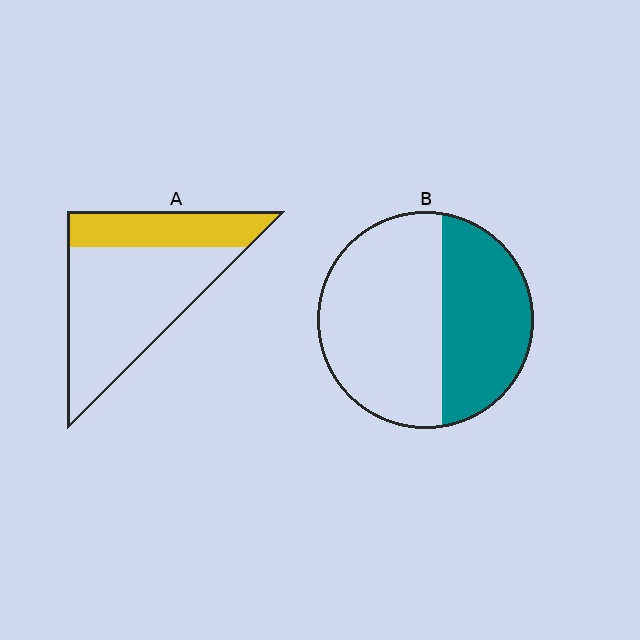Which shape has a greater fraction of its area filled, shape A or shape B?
Shape B.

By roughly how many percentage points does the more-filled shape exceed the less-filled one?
By roughly 10 percentage points (B over A).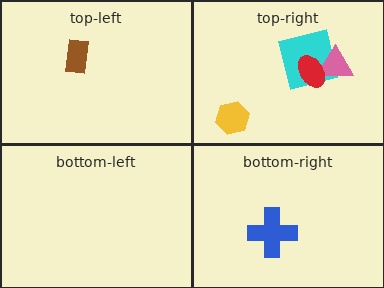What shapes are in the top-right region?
The cyan square, the yellow hexagon, the pink triangle, the red ellipse.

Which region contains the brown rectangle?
The top-left region.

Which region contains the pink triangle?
The top-right region.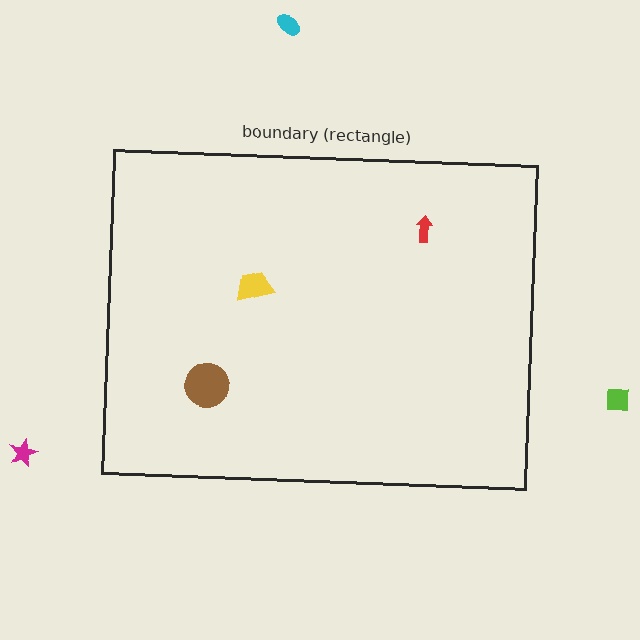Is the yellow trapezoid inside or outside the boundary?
Inside.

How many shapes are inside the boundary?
3 inside, 3 outside.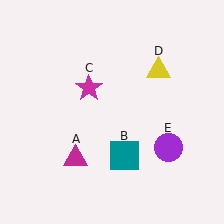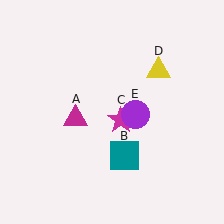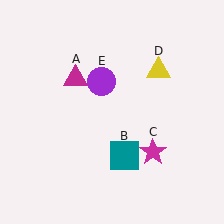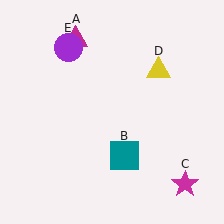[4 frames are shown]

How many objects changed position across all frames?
3 objects changed position: magenta triangle (object A), magenta star (object C), purple circle (object E).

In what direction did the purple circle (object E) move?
The purple circle (object E) moved up and to the left.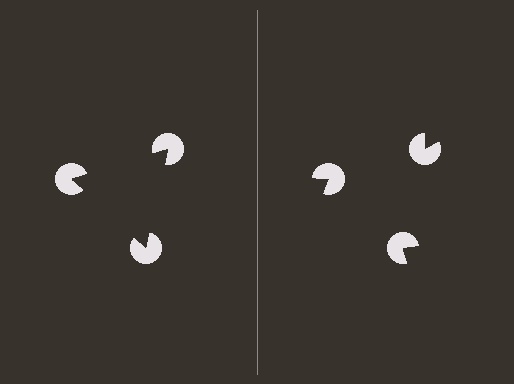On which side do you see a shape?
An illusory triangle appears on the left side. On the right side the wedge cuts are rotated, so no coherent shape forms.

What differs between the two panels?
The pac-man discs are positioned identically on both sides; only the wedge orientations differ. On the left they align to a triangle; on the right they are misaligned.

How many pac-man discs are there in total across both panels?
6 — 3 on each side.